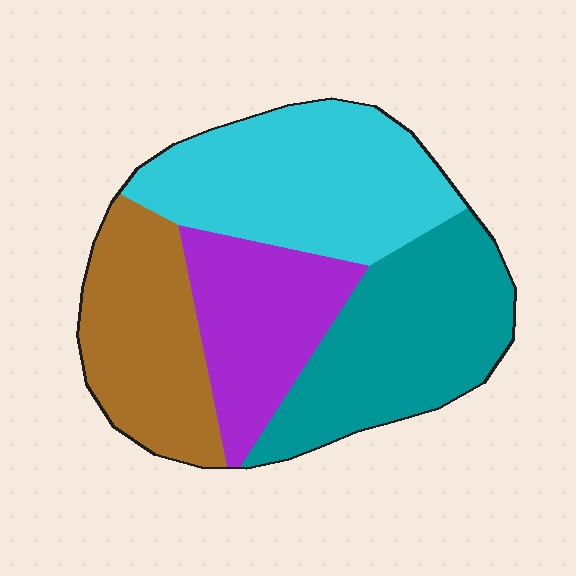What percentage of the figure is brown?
Brown covers around 20% of the figure.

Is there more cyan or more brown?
Cyan.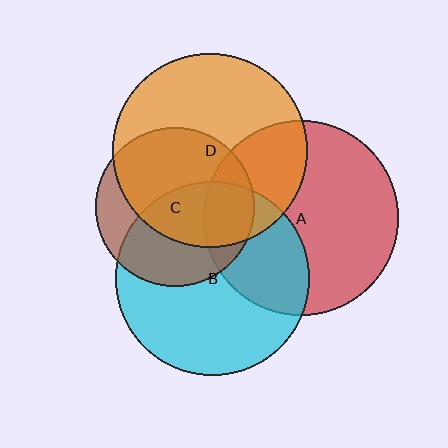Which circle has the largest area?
Circle A (red).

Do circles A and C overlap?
Yes.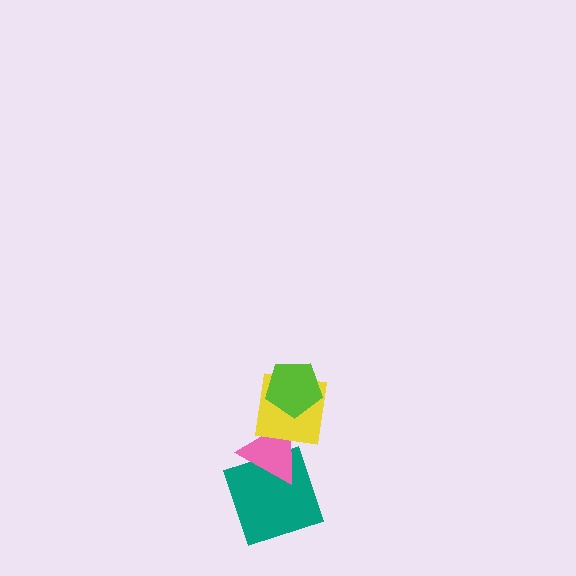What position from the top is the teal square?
The teal square is 4th from the top.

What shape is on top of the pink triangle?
The yellow square is on top of the pink triangle.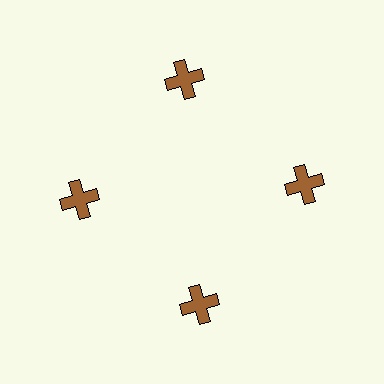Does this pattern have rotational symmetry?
Yes, this pattern has 4-fold rotational symmetry. It looks the same after rotating 90 degrees around the center.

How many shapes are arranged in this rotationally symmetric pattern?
There are 4 shapes, arranged in 4 groups of 1.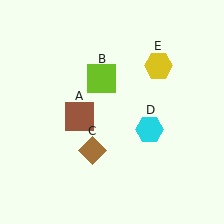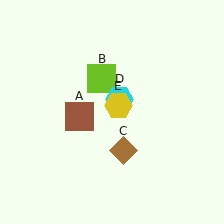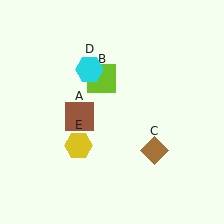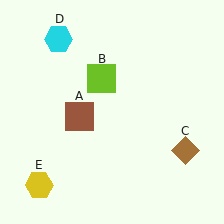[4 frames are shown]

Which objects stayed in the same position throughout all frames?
Brown square (object A) and lime square (object B) remained stationary.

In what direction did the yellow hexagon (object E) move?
The yellow hexagon (object E) moved down and to the left.